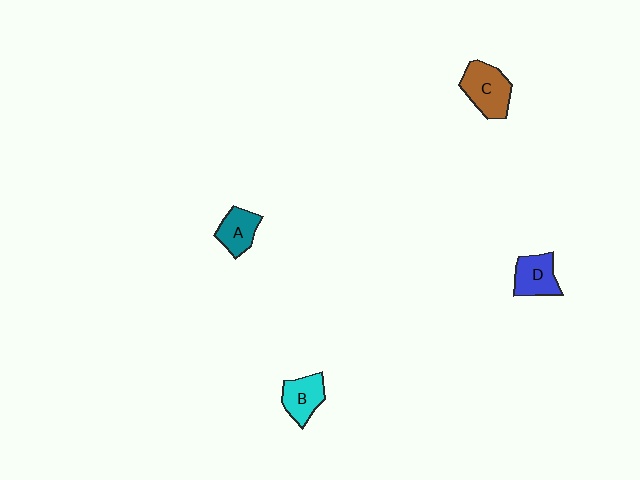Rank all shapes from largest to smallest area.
From largest to smallest: C (brown), D (blue), B (cyan), A (teal).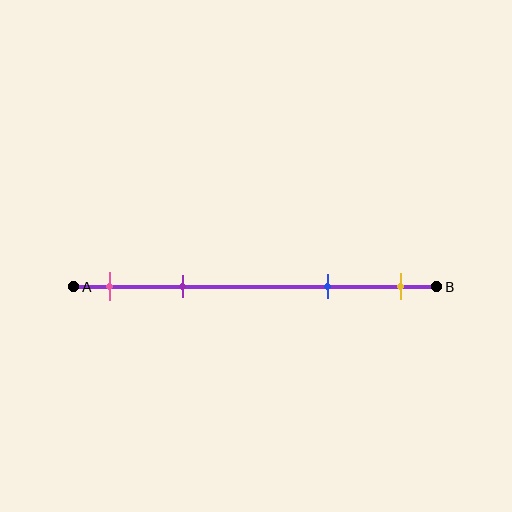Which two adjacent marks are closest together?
The pink and purple marks are the closest adjacent pair.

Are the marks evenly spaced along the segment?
No, the marks are not evenly spaced.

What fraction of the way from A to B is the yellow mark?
The yellow mark is approximately 90% (0.9) of the way from A to B.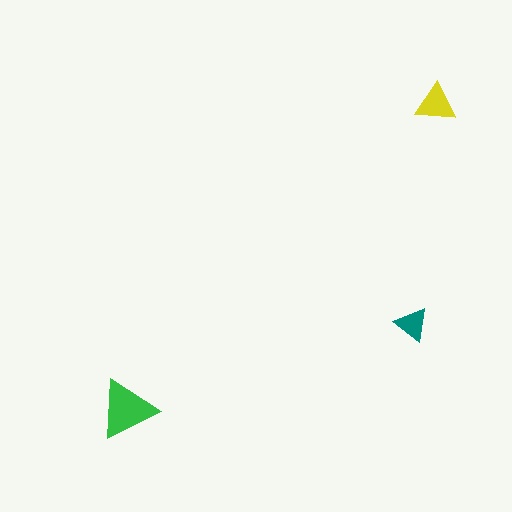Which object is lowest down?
The green triangle is bottommost.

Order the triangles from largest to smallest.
the green one, the yellow one, the teal one.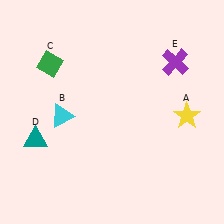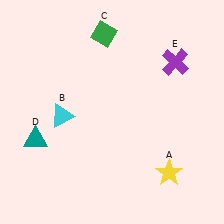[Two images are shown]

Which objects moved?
The objects that moved are: the yellow star (A), the green diamond (C).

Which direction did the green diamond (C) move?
The green diamond (C) moved right.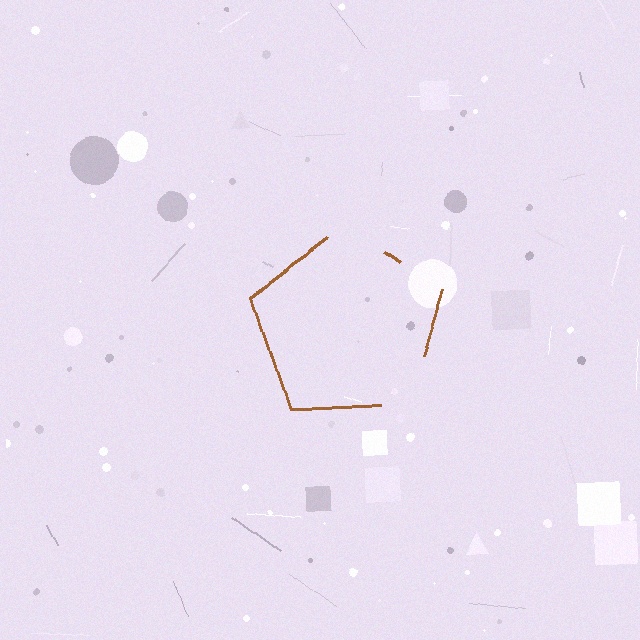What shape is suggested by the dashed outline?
The dashed outline suggests a pentagon.